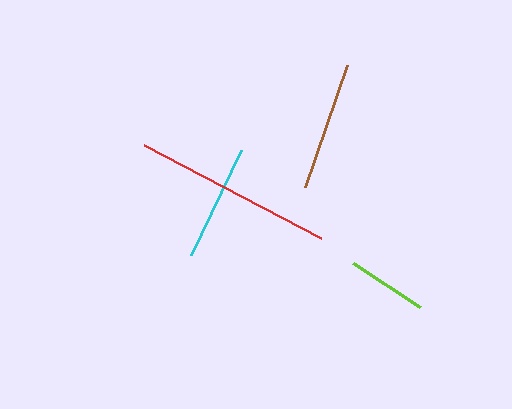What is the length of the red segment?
The red segment is approximately 200 pixels long.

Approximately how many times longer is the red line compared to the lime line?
The red line is approximately 2.5 times the length of the lime line.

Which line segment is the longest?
The red line is the longest at approximately 200 pixels.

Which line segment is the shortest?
The lime line is the shortest at approximately 80 pixels.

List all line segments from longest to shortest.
From longest to shortest: red, brown, cyan, lime.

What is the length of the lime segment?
The lime segment is approximately 80 pixels long.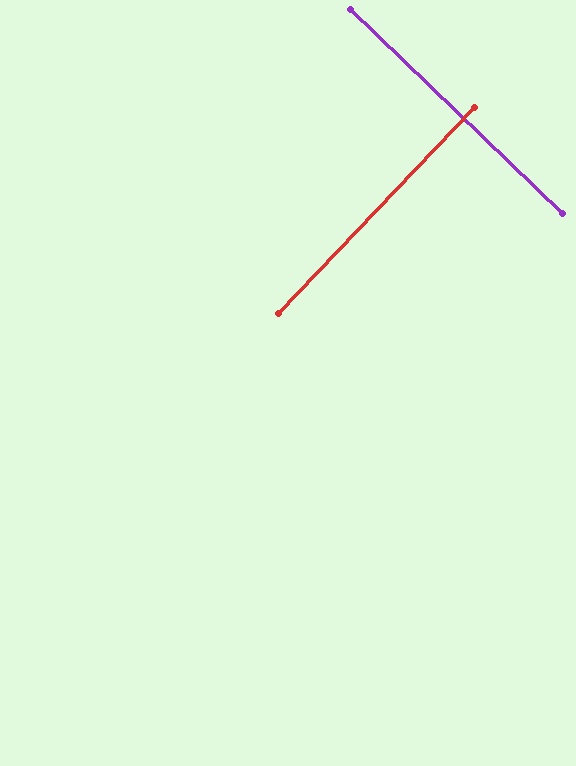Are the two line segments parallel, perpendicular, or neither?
Perpendicular — they meet at approximately 90°.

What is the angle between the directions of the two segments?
Approximately 90 degrees.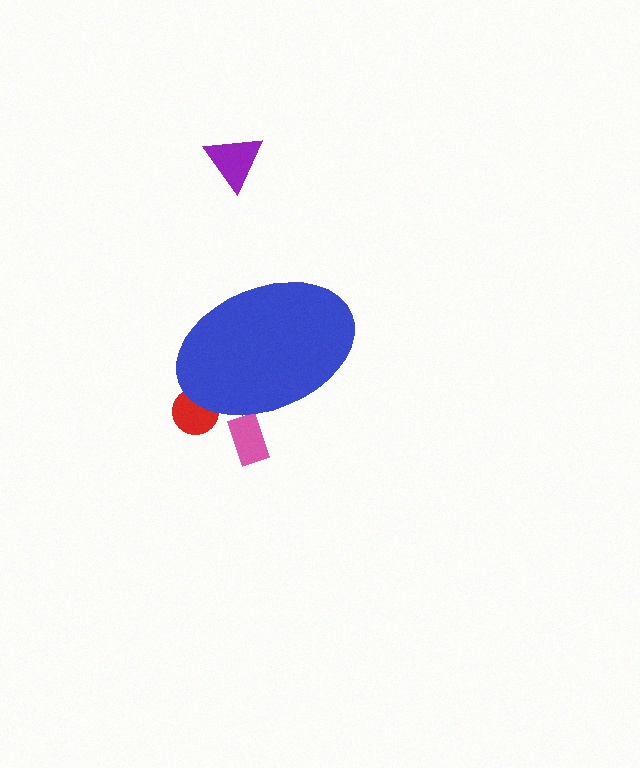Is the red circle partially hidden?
Yes, the red circle is partially hidden behind the blue ellipse.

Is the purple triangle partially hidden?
No, the purple triangle is fully visible.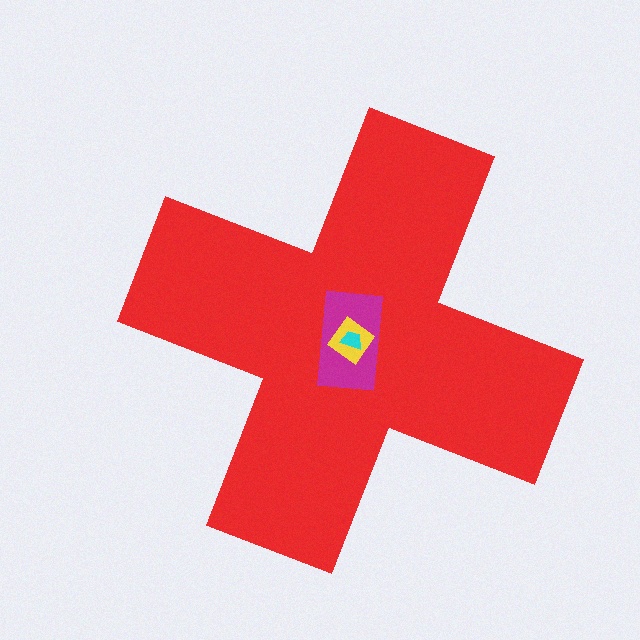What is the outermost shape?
The red cross.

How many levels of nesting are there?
4.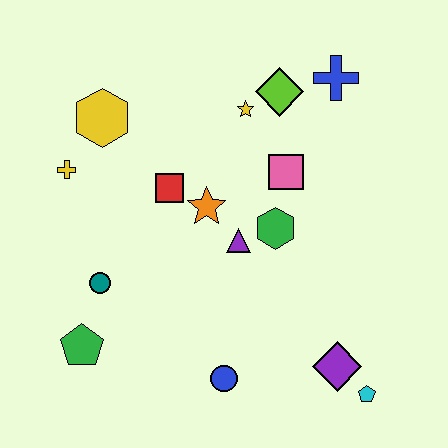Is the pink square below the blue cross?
Yes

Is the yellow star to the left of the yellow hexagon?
No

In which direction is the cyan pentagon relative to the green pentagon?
The cyan pentagon is to the right of the green pentagon.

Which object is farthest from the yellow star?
The cyan pentagon is farthest from the yellow star.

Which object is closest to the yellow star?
The lime diamond is closest to the yellow star.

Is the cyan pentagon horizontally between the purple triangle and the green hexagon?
No